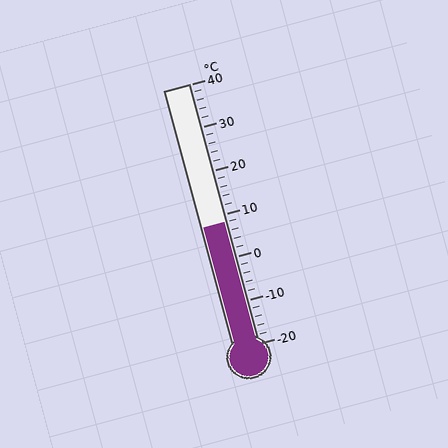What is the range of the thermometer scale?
The thermometer scale ranges from -20°C to 40°C.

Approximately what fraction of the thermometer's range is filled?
The thermometer is filled to approximately 45% of its range.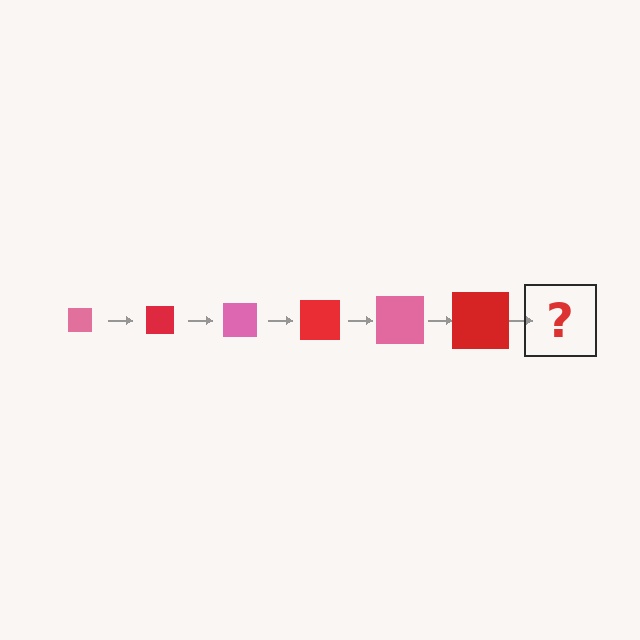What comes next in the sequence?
The next element should be a pink square, larger than the previous one.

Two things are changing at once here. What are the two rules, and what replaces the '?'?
The two rules are that the square grows larger each step and the color cycles through pink and red. The '?' should be a pink square, larger than the previous one.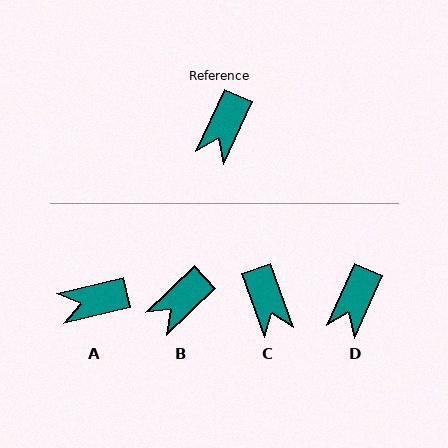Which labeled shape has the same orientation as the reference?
D.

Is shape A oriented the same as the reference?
No, it is off by about 52 degrees.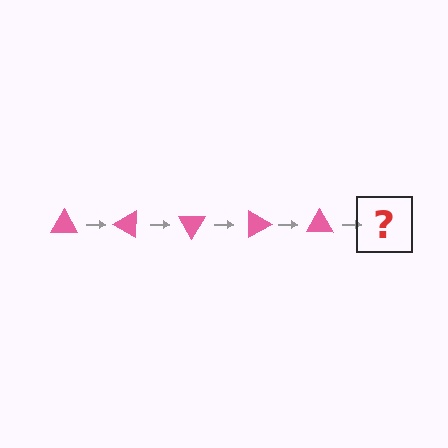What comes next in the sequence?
The next element should be a pink triangle rotated 150 degrees.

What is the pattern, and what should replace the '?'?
The pattern is that the triangle rotates 30 degrees each step. The '?' should be a pink triangle rotated 150 degrees.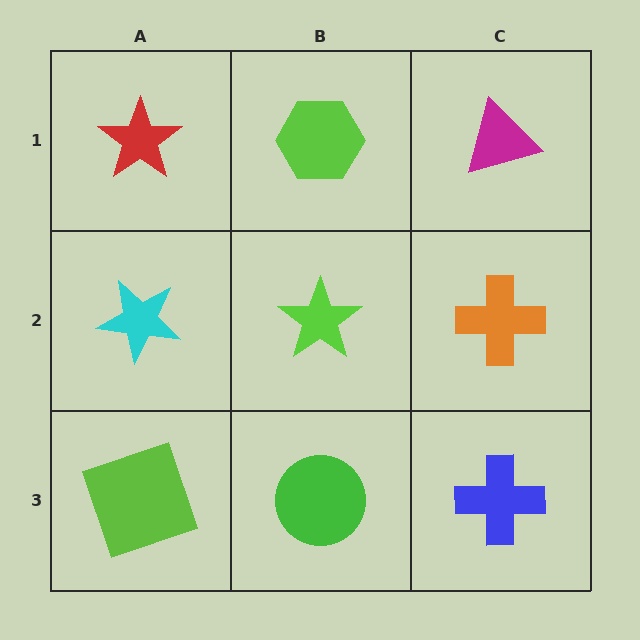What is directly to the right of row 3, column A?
A green circle.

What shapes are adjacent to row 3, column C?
An orange cross (row 2, column C), a green circle (row 3, column B).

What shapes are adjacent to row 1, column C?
An orange cross (row 2, column C), a lime hexagon (row 1, column B).